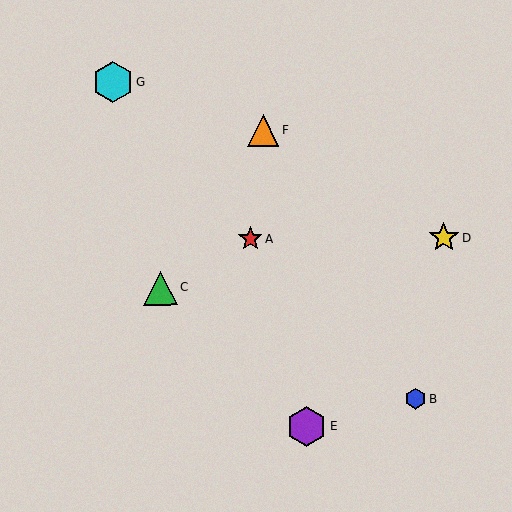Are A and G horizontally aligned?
No, A is at y≈239 and G is at y≈82.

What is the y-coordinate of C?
Object C is at y≈288.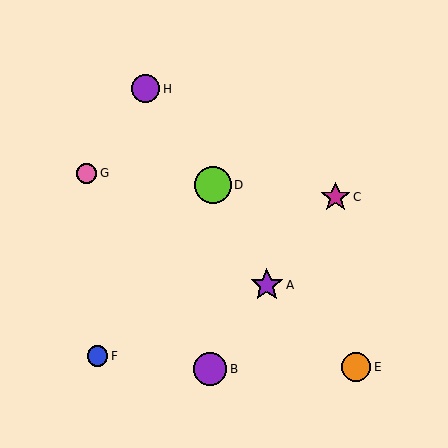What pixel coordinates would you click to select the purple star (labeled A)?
Click at (267, 285) to select the purple star A.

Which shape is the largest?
The lime circle (labeled D) is the largest.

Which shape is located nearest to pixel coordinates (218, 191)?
The lime circle (labeled D) at (213, 185) is nearest to that location.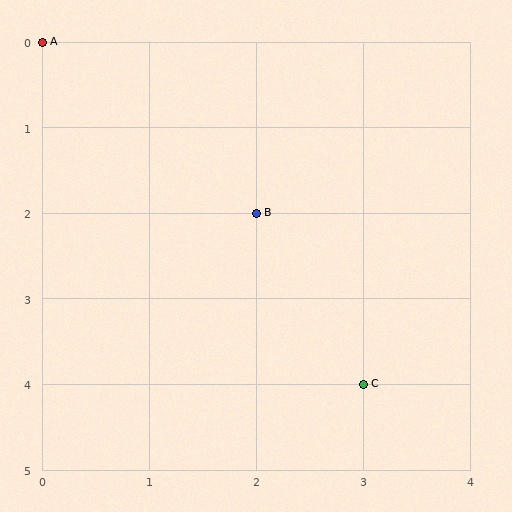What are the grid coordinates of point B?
Point B is at grid coordinates (2, 2).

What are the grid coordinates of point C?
Point C is at grid coordinates (3, 4).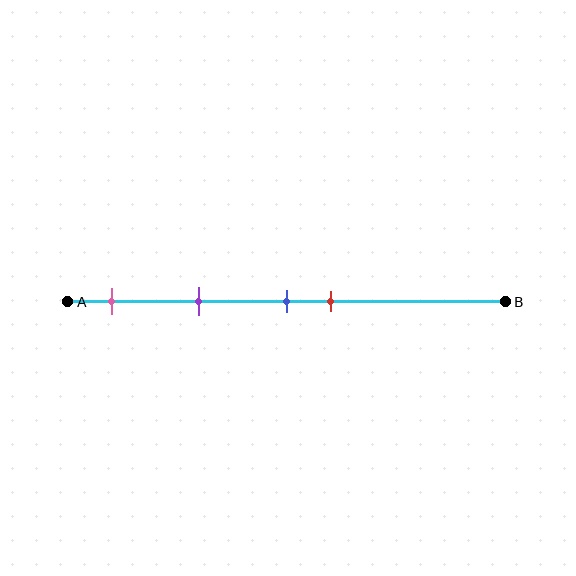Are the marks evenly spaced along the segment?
No, the marks are not evenly spaced.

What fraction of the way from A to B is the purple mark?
The purple mark is approximately 30% (0.3) of the way from A to B.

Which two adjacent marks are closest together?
The blue and red marks are the closest adjacent pair.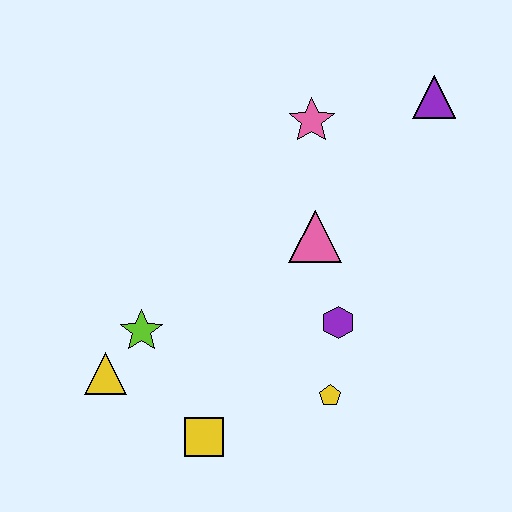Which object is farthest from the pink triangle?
The yellow triangle is farthest from the pink triangle.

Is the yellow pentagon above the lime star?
No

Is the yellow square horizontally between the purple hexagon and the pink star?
No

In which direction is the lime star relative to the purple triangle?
The lime star is to the left of the purple triangle.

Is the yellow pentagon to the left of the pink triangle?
No